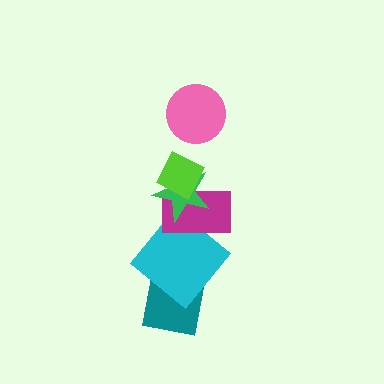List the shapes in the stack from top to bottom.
From top to bottom: the pink circle, the lime diamond, the green star, the magenta rectangle, the cyan diamond, the teal square.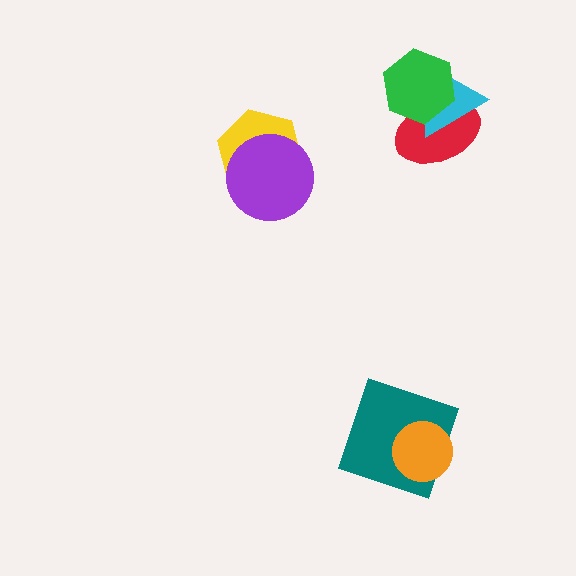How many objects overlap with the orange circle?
1 object overlaps with the orange circle.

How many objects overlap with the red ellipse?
2 objects overlap with the red ellipse.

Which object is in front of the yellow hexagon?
The purple circle is in front of the yellow hexagon.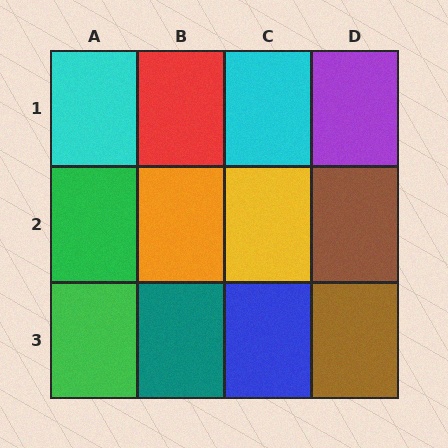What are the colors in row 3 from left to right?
Green, teal, blue, brown.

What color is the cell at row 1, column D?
Purple.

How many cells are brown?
2 cells are brown.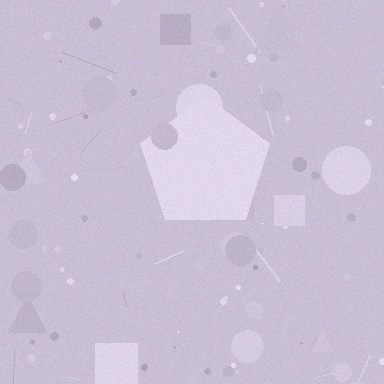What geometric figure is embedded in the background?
A pentagon is embedded in the background.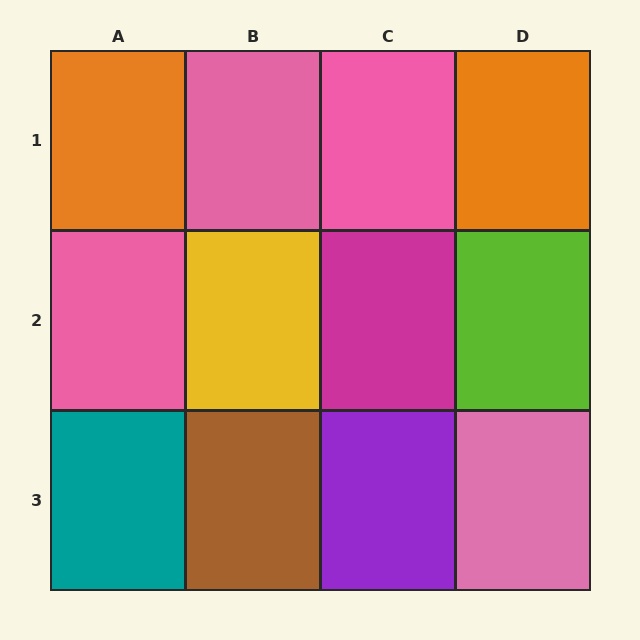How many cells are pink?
4 cells are pink.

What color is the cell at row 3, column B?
Brown.